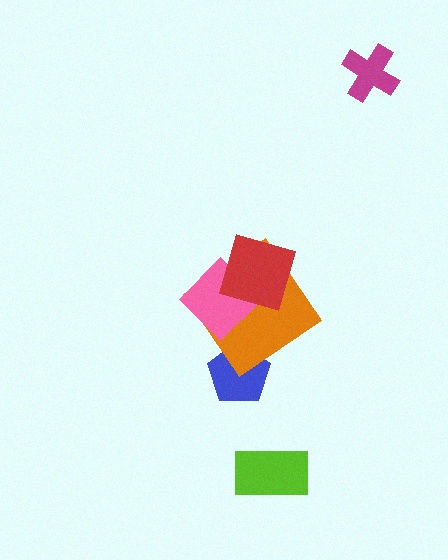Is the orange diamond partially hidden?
Yes, it is partially covered by another shape.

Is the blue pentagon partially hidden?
Yes, it is partially covered by another shape.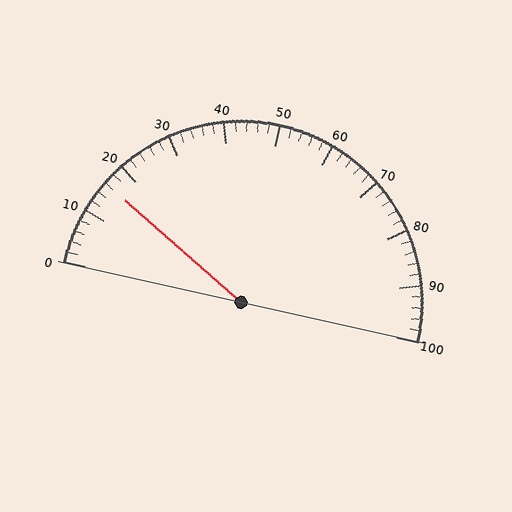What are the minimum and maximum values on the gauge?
The gauge ranges from 0 to 100.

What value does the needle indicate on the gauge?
The needle indicates approximately 16.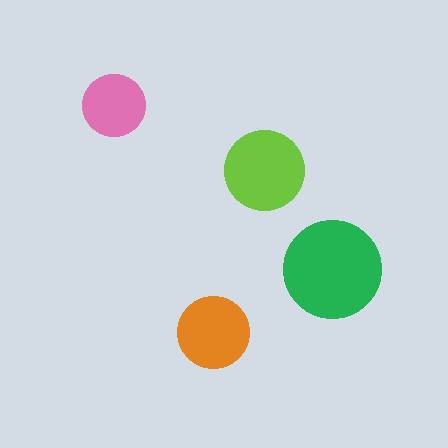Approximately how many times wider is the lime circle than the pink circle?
About 1.5 times wider.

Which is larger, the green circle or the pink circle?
The green one.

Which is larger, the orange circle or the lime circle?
The lime one.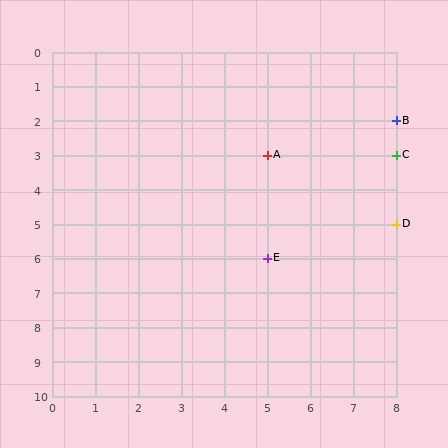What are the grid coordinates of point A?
Point A is at grid coordinates (5, 3).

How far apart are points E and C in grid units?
Points E and C are 3 columns and 3 rows apart (about 4.2 grid units diagonally).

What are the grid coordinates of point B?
Point B is at grid coordinates (8, 2).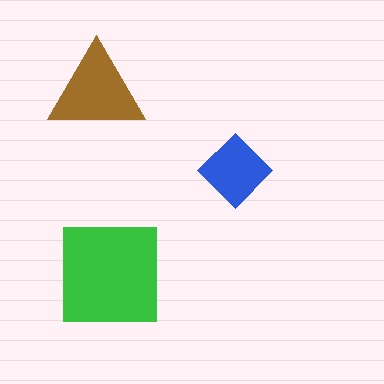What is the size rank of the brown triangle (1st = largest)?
2nd.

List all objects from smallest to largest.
The blue diamond, the brown triangle, the green square.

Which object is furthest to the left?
The brown triangle is leftmost.